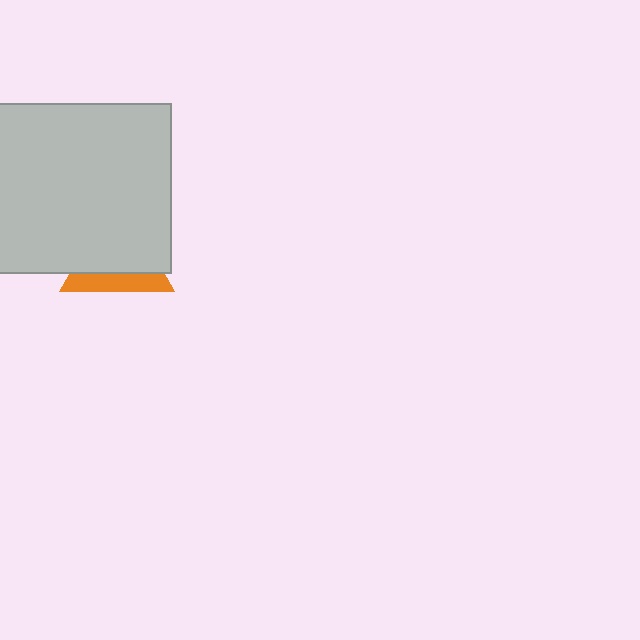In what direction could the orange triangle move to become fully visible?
The orange triangle could move down. That would shift it out from behind the light gray rectangle entirely.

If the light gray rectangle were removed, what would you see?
You would see the complete orange triangle.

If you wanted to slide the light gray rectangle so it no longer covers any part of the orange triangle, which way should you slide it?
Slide it up — that is the most direct way to separate the two shapes.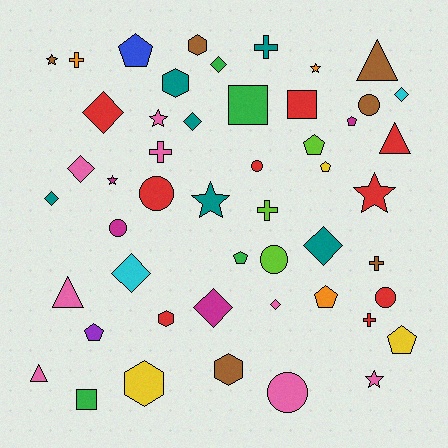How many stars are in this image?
There are 7 stars.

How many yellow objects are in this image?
There are 3 yellow objects.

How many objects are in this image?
There are 50 objects.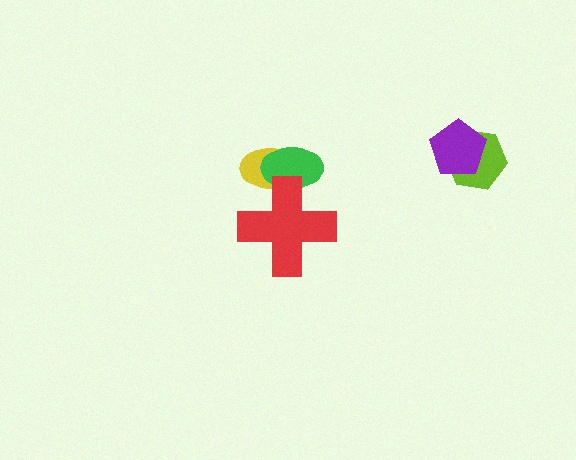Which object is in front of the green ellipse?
The red cross is in front of the green ellipse.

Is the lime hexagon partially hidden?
Yes, it is partially covered by another shape.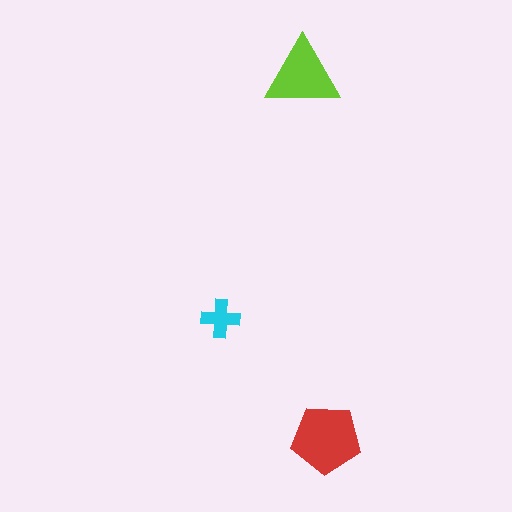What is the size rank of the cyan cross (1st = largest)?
3rd.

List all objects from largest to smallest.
The red pentagon, the lime triangle, the cyan cross.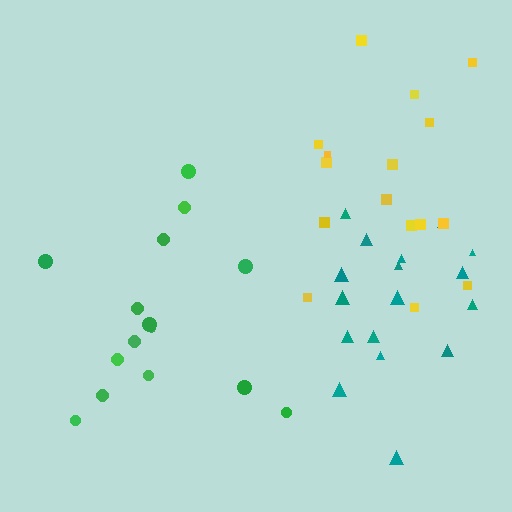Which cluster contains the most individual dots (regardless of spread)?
Teal (17).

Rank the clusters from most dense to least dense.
teal, green, yellow.